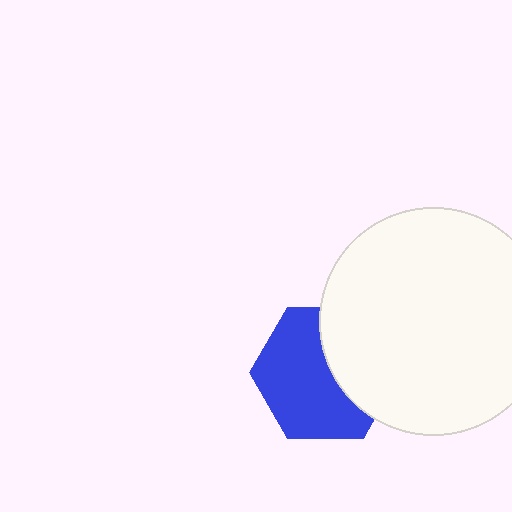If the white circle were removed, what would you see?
You would see the complete blue hexagon.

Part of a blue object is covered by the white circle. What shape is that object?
It is a hexagon.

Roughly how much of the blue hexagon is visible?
About half of it is visible (roughly 62%).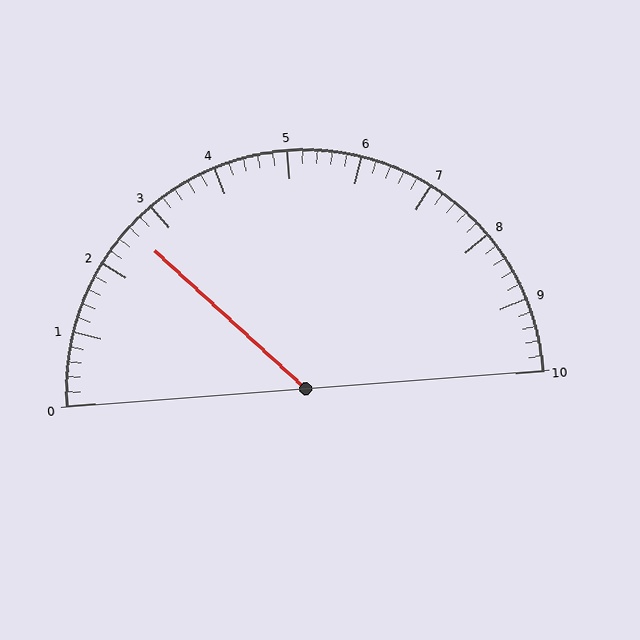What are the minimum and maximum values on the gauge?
The gauge ranges from 0 to 10.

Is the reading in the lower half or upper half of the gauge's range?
The reading is in the lower half of the range (0 to 10).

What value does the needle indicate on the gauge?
The needle indicates approximately 2.6.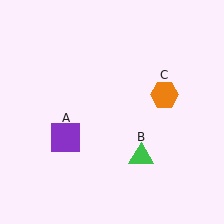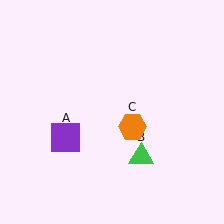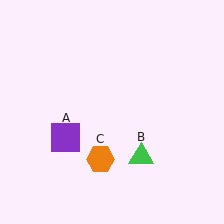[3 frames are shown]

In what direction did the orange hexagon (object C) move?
The orange hexagon (object C) moved down and to the left.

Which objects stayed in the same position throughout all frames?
Purple square (object A) and green triangle (object B) remained stationary.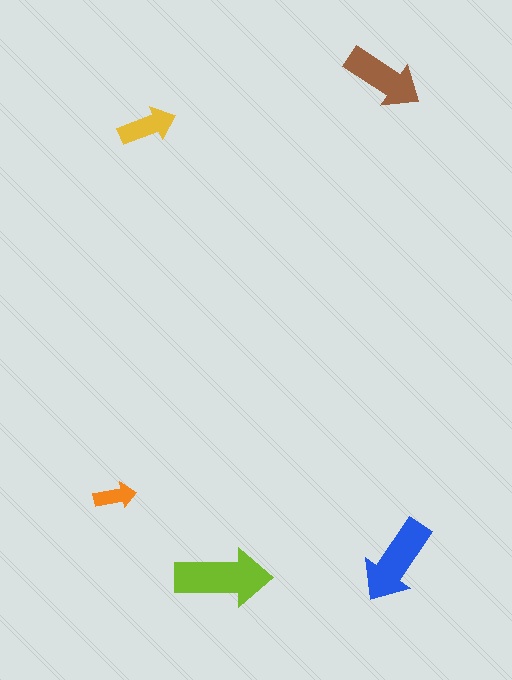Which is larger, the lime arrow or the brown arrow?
The lime one.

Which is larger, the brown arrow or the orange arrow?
The brown one.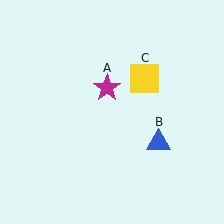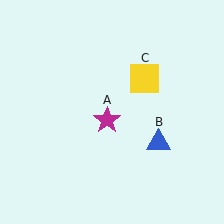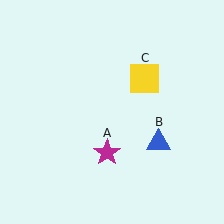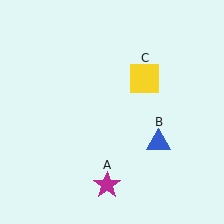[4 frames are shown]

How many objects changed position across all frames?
1 object changed position: magenta star (object A).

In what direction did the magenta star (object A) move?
The magenta star (object A) moved down.